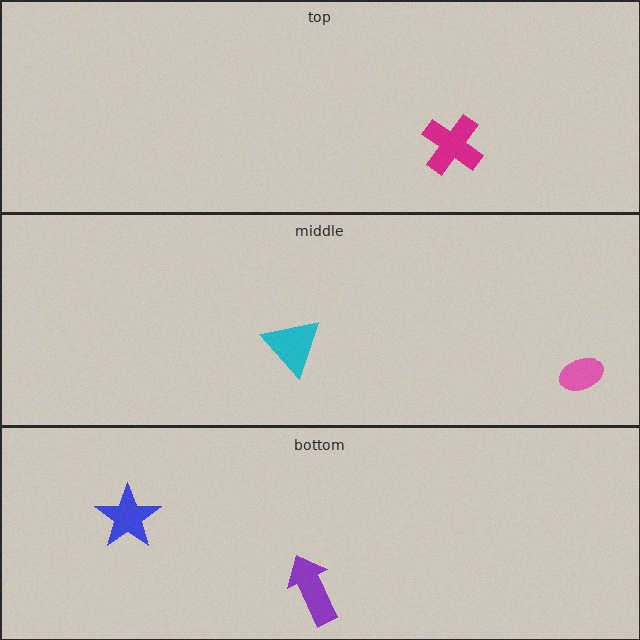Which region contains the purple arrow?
The bottom region.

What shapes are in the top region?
The magenta cross.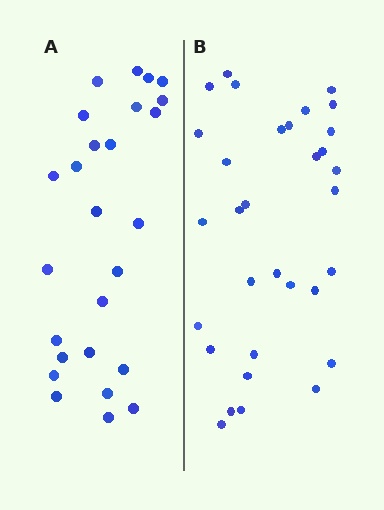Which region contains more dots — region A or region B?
Region B (the right region) has more dots.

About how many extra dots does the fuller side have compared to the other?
Region B has about 6 more dots than region A.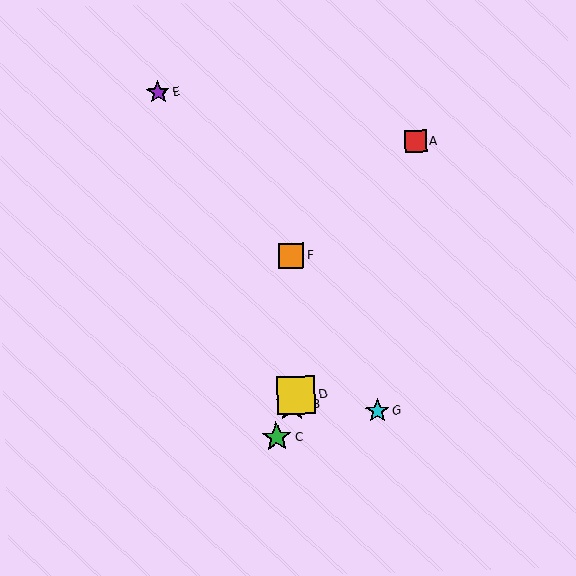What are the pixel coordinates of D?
Object D is at (296, 395).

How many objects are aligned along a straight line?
4 objects (A, B, C, D) are aligned along a straight line.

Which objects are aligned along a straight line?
Objects A, B, C, D are aligned along a straight line.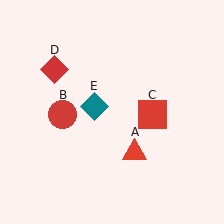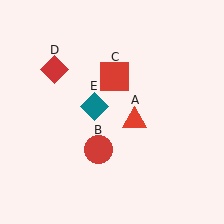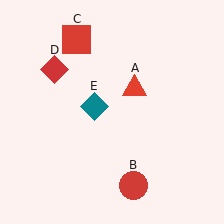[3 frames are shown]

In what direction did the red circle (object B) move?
The red circle (object B) moved down and to the right.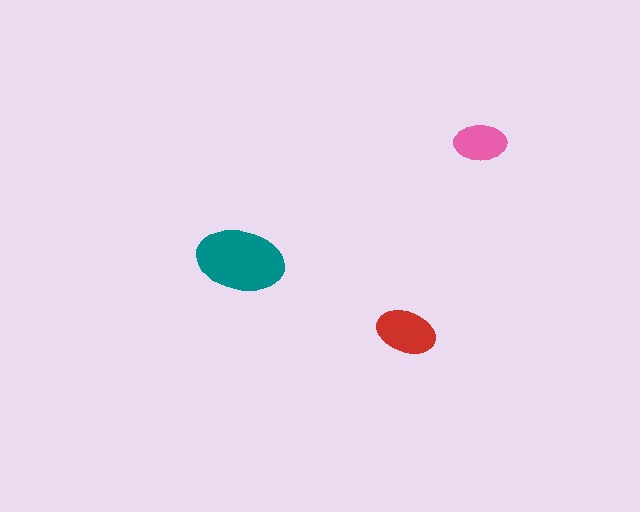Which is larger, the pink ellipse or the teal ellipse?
The teal one.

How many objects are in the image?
There are 3 objects in the image.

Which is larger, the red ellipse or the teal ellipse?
The teal one.